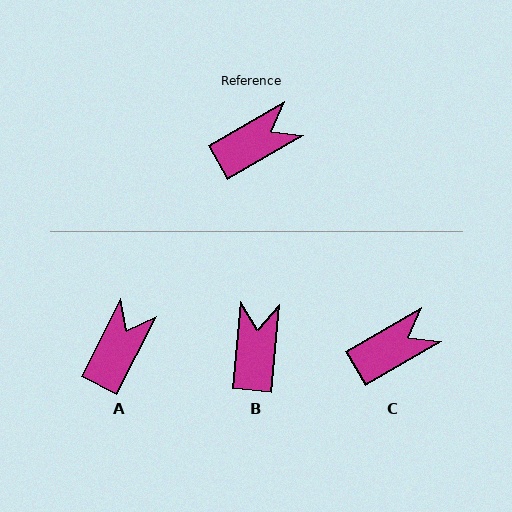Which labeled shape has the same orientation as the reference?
C.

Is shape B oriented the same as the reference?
No, it is off by about 54 degrees.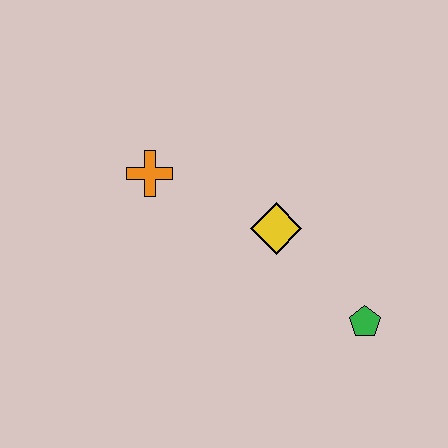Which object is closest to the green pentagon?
The yellow diamond is closest to the green pentagon.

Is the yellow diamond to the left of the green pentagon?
Yes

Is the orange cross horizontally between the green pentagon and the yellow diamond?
No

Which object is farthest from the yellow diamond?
The orange cross is farthest from the yellow diamond.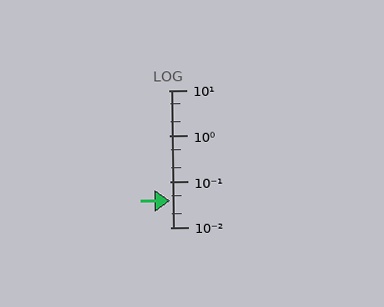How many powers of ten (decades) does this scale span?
The scale spans 3 decades, from 0.01 to 10.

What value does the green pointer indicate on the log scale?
The pointer indicates approximately 0.038.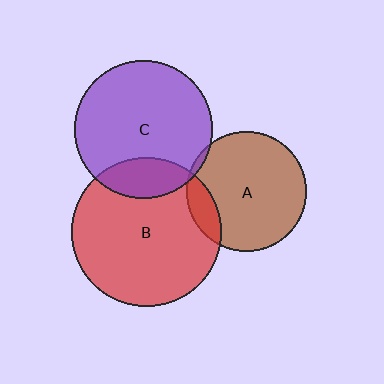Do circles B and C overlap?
Yes.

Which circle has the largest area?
Circle B (red).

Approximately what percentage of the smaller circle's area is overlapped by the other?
Approximately 20%.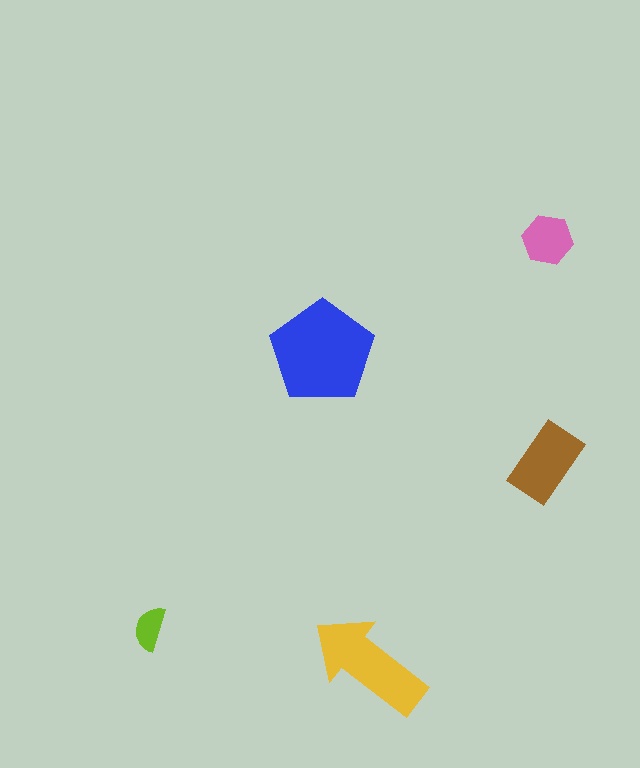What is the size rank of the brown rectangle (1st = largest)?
3rd.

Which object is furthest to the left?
The lime semicircle is leftmost.